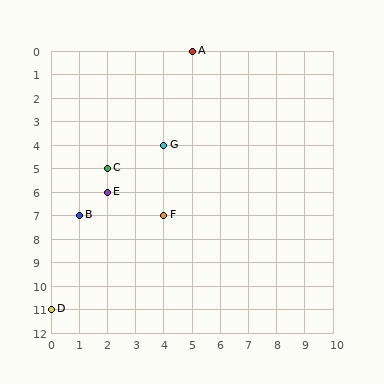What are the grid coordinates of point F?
Point F is at grid coordinates (4, 7).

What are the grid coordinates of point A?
Point A is at grid coordinates (5, 0).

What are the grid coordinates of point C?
Point C is at grid coordinates (2, 5).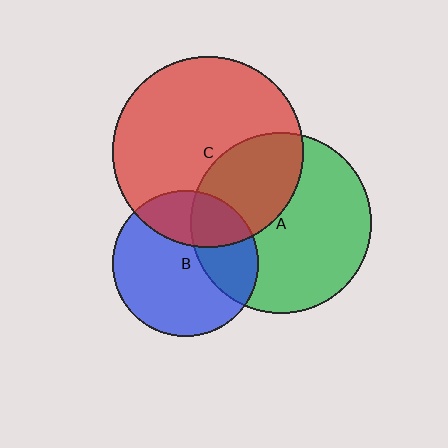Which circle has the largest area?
Circle C (red).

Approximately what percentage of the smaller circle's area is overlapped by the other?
Approximately 30%.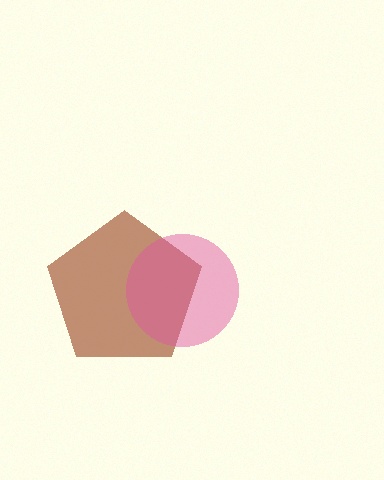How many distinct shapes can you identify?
There are 2 distinct shapes: a brown pentagon, a pink circle.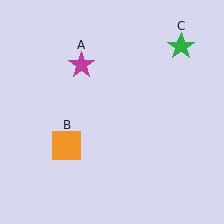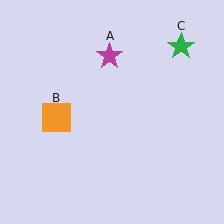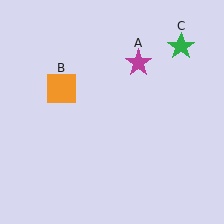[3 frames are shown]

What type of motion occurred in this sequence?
The magenta star (object A), orange square (object B) rotated clockwise around the center of the scene.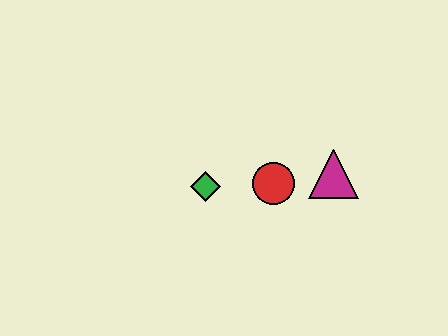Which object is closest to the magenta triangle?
The red circle is closest to the magenta triangle.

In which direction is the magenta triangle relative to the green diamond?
The magenta triangle is to the right of the green diamond.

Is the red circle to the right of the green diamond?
Yes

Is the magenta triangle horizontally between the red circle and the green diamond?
No